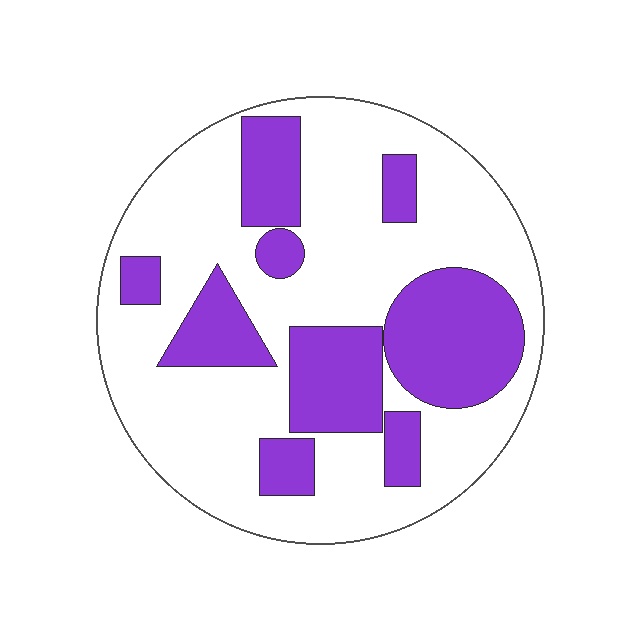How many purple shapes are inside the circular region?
9.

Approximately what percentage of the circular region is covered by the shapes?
Approximately 30%.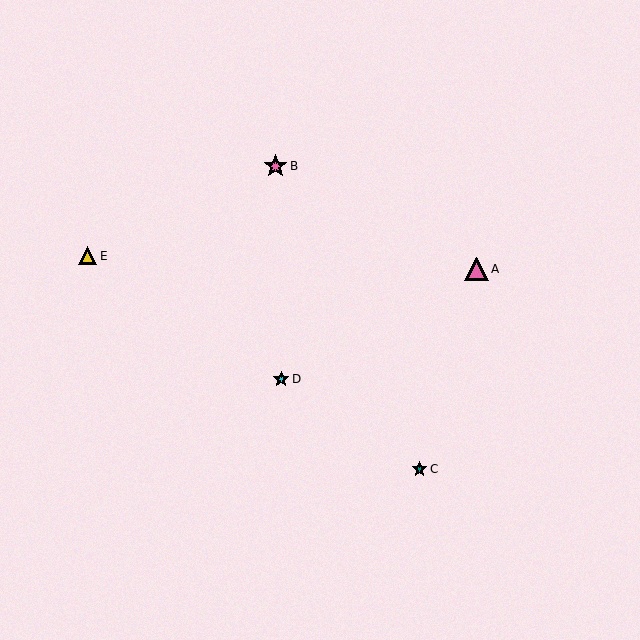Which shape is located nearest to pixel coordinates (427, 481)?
The teal star (labeled C) at (419, 469) is nearest to that location.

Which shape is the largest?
The pink triangle (labeled A) is the largest.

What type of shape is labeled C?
Shape C is a teal star.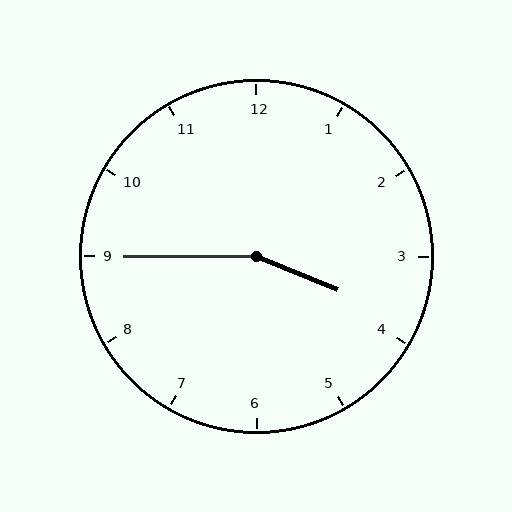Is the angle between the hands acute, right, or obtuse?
It is obtuse.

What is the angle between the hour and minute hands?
Approximately 158 degrees.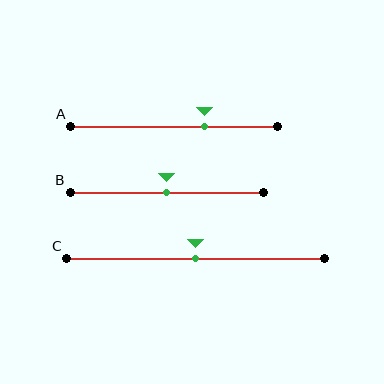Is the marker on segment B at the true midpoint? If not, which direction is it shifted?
Yes, the marker on segment B is at the true midpoint.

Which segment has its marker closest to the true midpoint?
Segment B has its marker closest to the true midpoint.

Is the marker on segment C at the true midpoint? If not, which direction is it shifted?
Yes, the marker on segment C is at the true midpoint.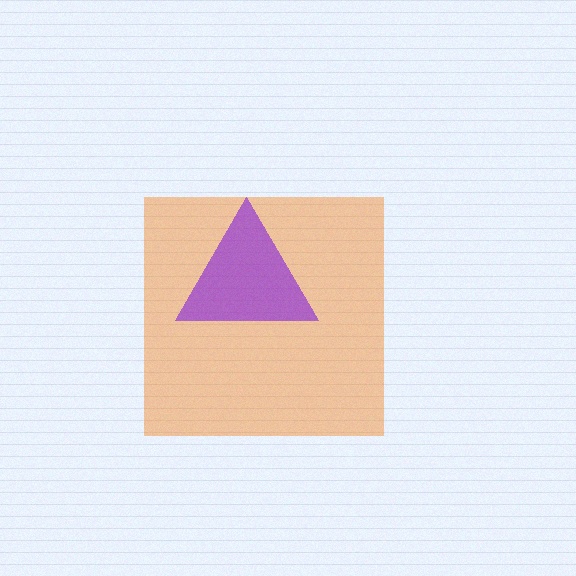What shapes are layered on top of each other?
The layered shapes are: an orange square, a purple triangle.